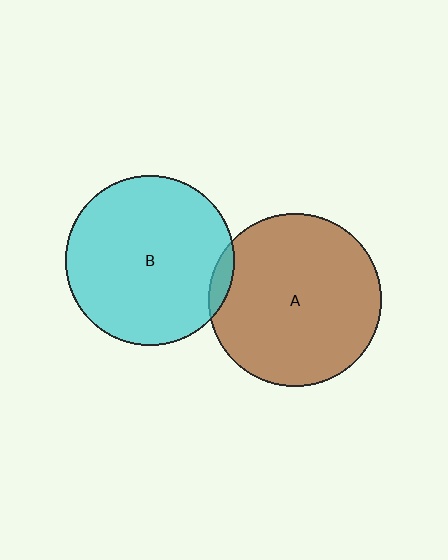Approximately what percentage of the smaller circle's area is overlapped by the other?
Approximately 5%.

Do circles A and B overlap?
Yes.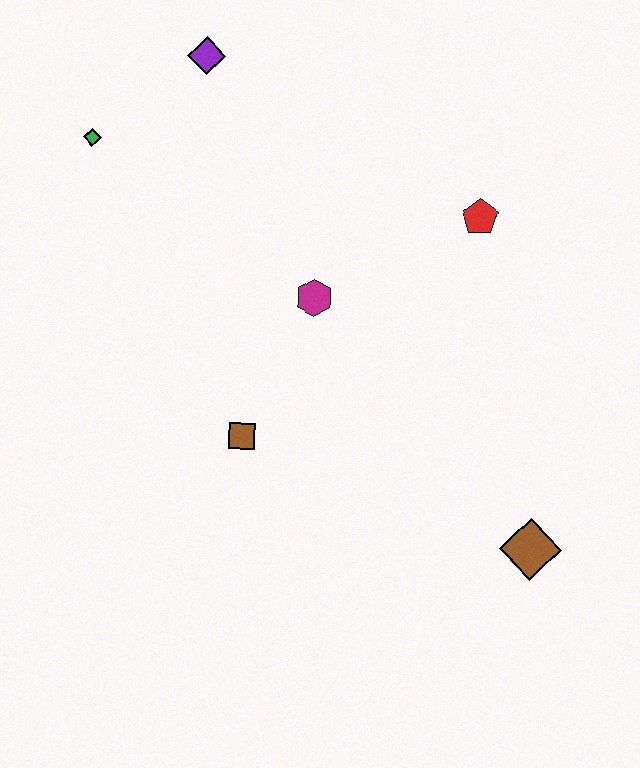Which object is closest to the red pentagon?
The magenta hexagon is closest to the red pentagon.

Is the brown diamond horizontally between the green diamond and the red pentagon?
No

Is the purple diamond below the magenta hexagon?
No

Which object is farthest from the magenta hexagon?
The brown diamond is farthest from the magenta hexagon.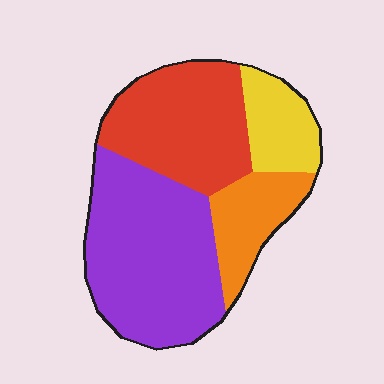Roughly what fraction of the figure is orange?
Orange takes up less than a sixth of the figure.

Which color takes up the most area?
Purple, at roughly 45%.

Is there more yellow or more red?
Red.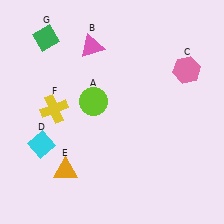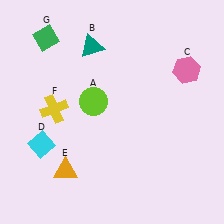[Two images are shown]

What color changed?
The triangle (B) changed from pink in Image 1 to teal in Image 2.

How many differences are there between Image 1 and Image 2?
There is 1 difference between the two images.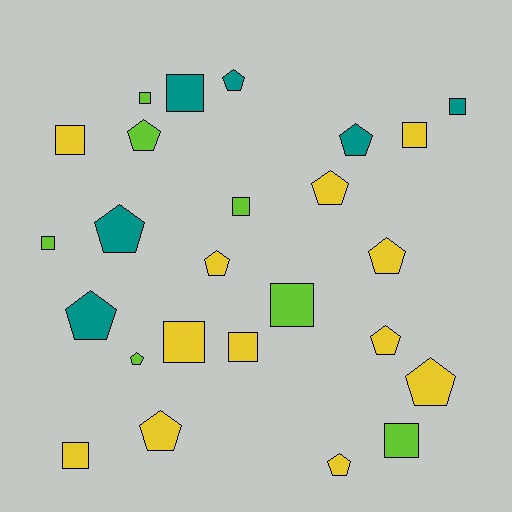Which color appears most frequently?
Yellow, with 12 objects.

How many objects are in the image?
There are 25 objects.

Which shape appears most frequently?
Pentagon, with 13 objects.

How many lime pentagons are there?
There are 2 lime pentagons.